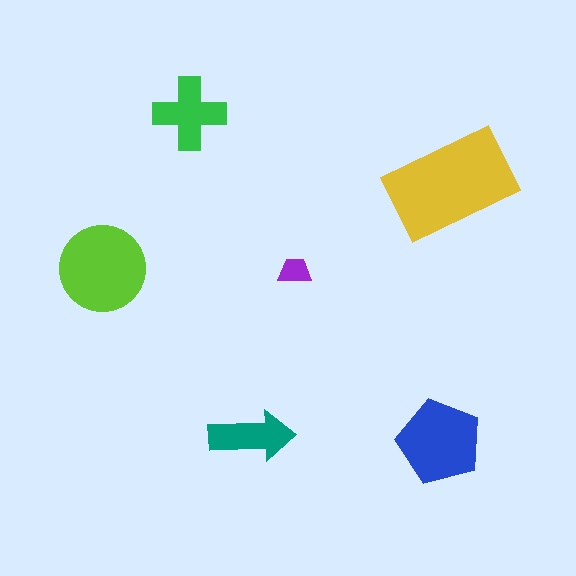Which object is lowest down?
The blue pentagon is bottommost.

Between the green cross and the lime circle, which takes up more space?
The lime circle.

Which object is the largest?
The yellow rectangle.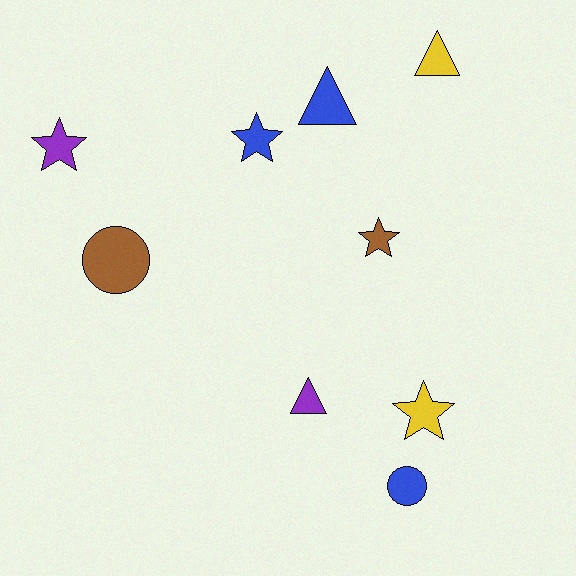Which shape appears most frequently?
Star, with 4 objects.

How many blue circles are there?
There is 1 blue circle.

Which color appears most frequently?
Blue, with 3 objects.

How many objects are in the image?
There are 9 objects.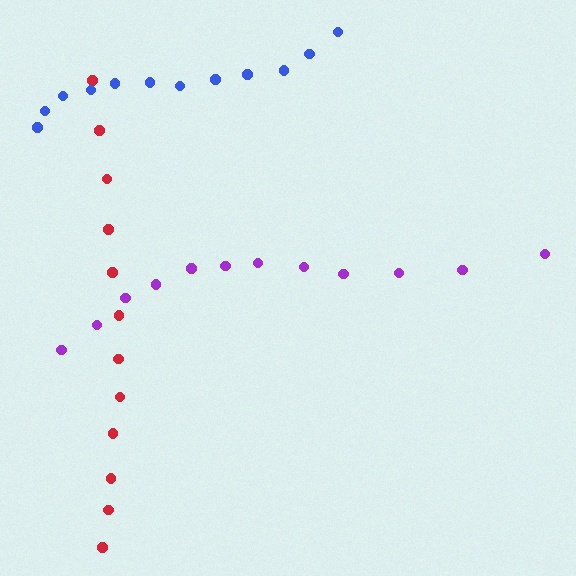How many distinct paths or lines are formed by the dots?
There are 3 distinct paths.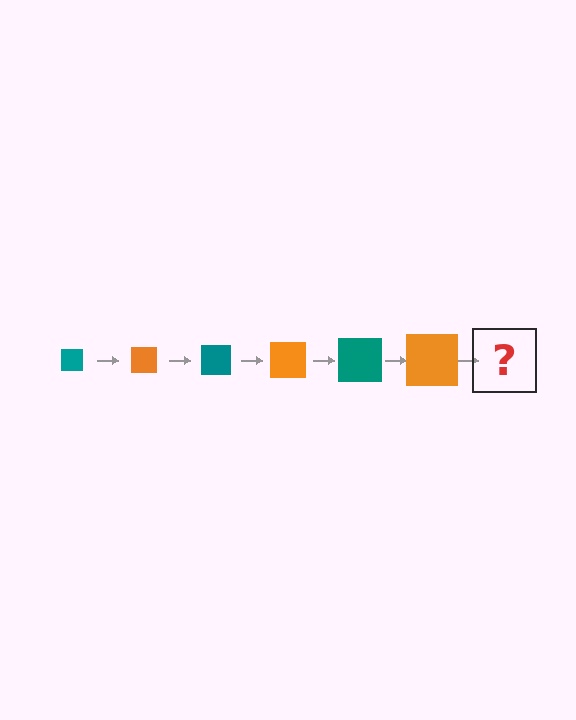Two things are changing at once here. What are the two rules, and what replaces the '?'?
The two rules are that the square grows larger each step and the color cycles through teal and orange. The '?' should be a teal square, larger than the previous one.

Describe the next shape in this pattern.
It should be a teal square, larger than the previous one.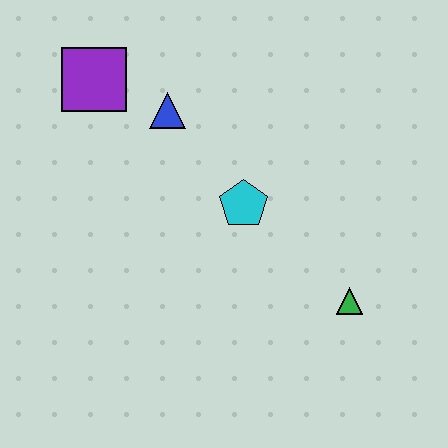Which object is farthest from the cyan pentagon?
The purple square is farthest from the cyan pentagon.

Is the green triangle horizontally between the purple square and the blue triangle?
No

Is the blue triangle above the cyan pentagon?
Yes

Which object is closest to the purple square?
The blue triangle is closest to the purple square.